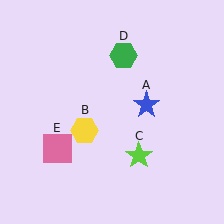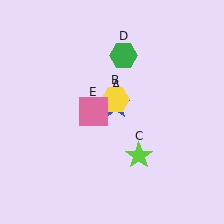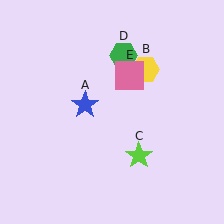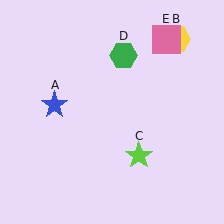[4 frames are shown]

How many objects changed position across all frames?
3 objects changed position: blue star (object A), yellow hexagon (object B), pink square (object E).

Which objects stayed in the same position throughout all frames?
Lime star (object C) and green hexagon (object D) remained stationary.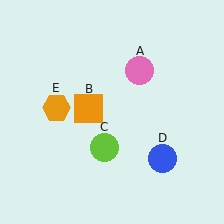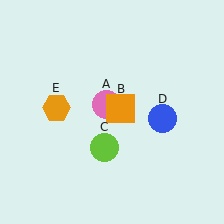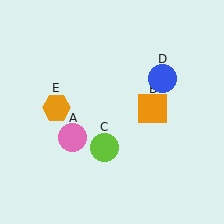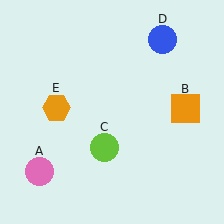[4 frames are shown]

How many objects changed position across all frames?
3 objects changed position: pink circle (object A), orange square (object B), blue circle (object D).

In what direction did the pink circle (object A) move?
The pink circle (object A) moved down and to the left.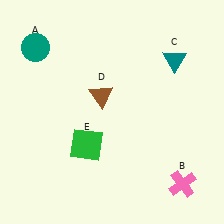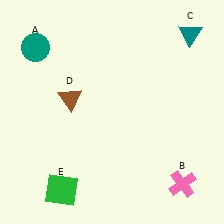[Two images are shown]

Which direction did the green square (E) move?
The green square (E) moved down.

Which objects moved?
The objects that moved are: the teal triangle (C), the brown triangle (D), the green square (E).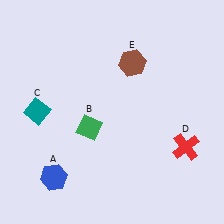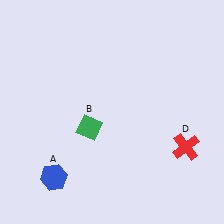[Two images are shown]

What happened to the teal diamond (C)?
The teal diamond (C) was removed in Image 2. It was in the top-left area of Image 1.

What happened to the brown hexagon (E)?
The brown hexagon (E) was removed in Image 2. It was in the top-right area of Image 1.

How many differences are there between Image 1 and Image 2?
There are 2 differences between the two images.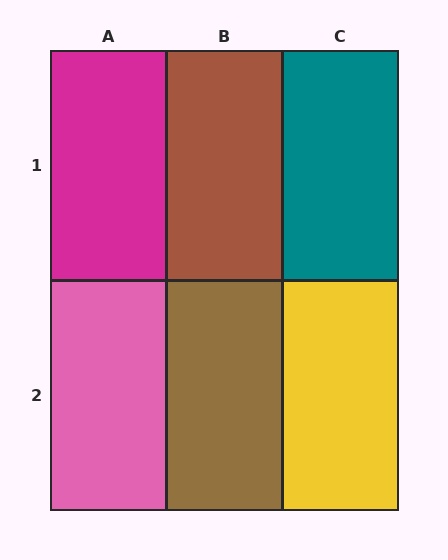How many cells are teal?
1 cell is teal.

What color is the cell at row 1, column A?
Magenta.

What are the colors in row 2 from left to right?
Pink, brown, yellow.